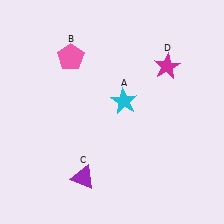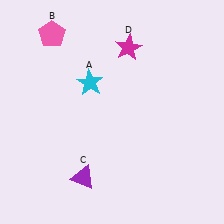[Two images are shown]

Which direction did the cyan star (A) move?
The cyan star (A) moved left.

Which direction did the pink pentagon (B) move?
The pink pentagon (B) moved up.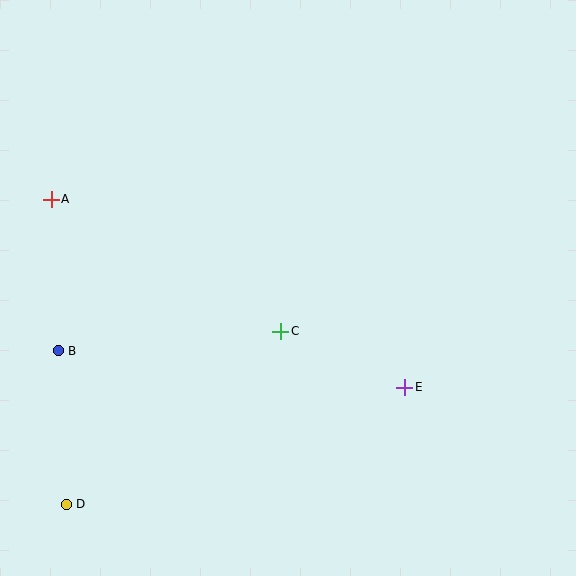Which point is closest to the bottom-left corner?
Point D is closest to the bottom-left corner.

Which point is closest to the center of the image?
Point C at (281, 331) is closest to the center.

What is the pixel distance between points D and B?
The distance between D and B is 154 pixels.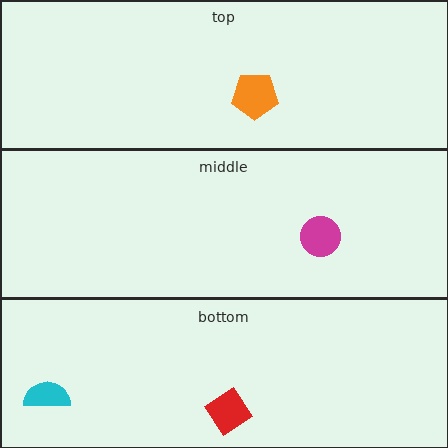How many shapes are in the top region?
1.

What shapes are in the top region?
The orange pentagon.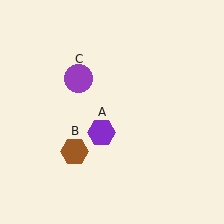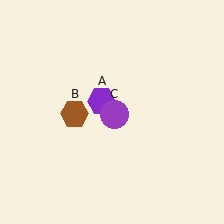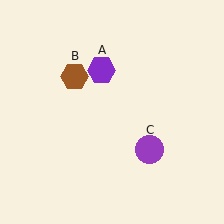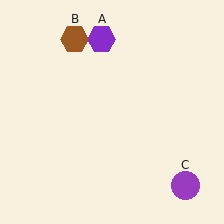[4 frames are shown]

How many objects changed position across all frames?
3 objects changed position: purple hexagon (object A), brown hexagon (object B), purple circle (object C).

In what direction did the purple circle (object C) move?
The purple circle (object C) moved down and to the right.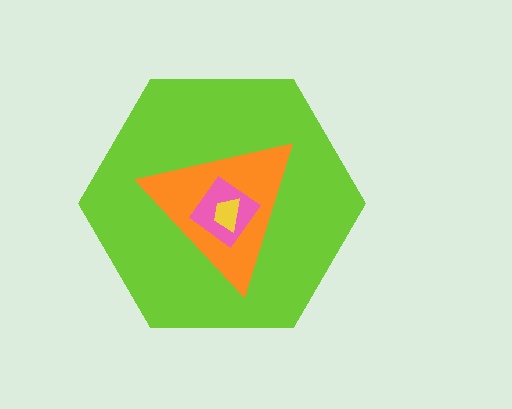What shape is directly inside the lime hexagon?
The orange triangle.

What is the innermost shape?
The yellow trapezoid.